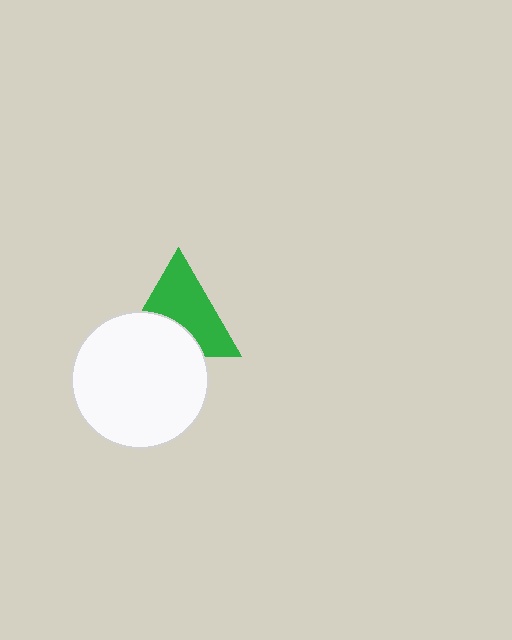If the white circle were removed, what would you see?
You would see the complete green triangle.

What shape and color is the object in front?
The object in front is a white circle.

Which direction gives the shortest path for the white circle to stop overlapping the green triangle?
Moving down gives the shortest separation.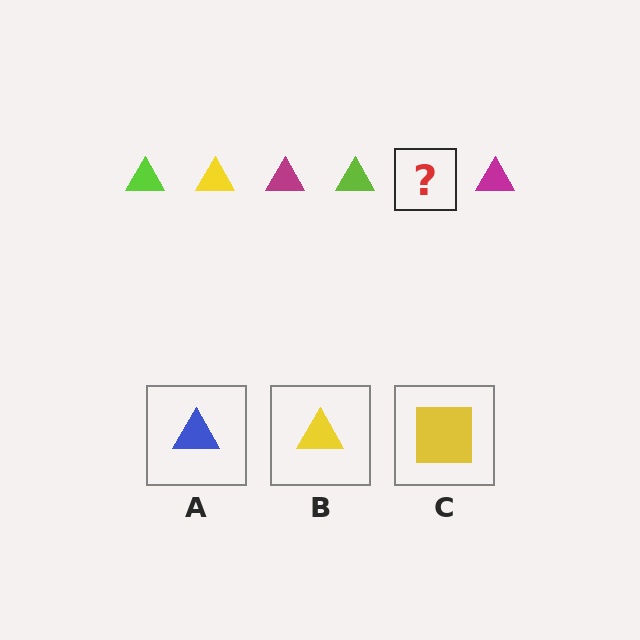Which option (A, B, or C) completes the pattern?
B.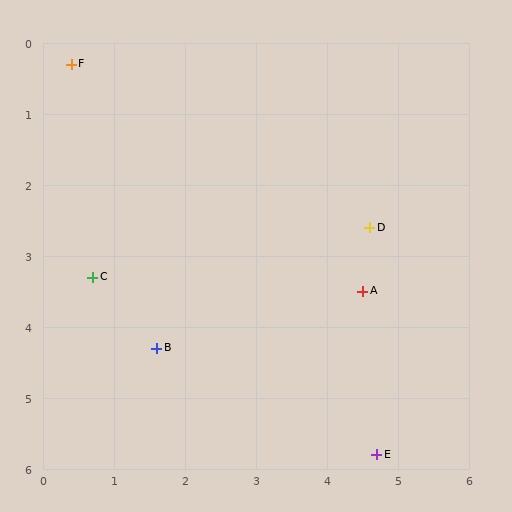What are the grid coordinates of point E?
Point E is at approximately (4.7, 5.8).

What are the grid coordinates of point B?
Point B is at approximately (1.6, 4.3).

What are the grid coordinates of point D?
Point D is at approximately (4.6, 2.6).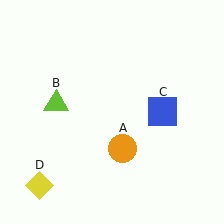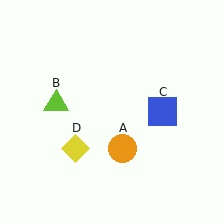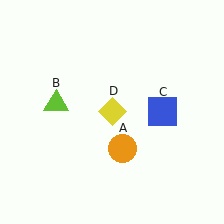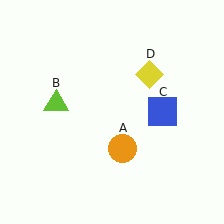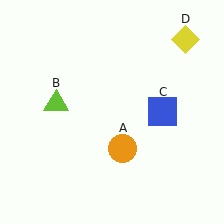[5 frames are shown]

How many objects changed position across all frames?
1 object changed position: yellow diamond (object D).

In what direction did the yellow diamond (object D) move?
The yellow diamond (object D) moved up and to the right.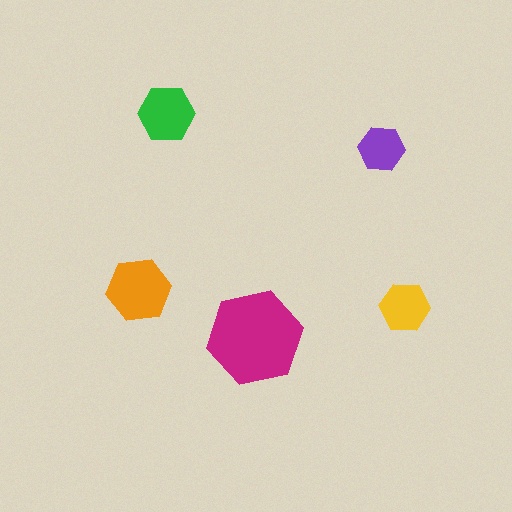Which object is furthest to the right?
The yellow hexagon is rightmost.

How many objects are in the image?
There are 5 objects in the image.